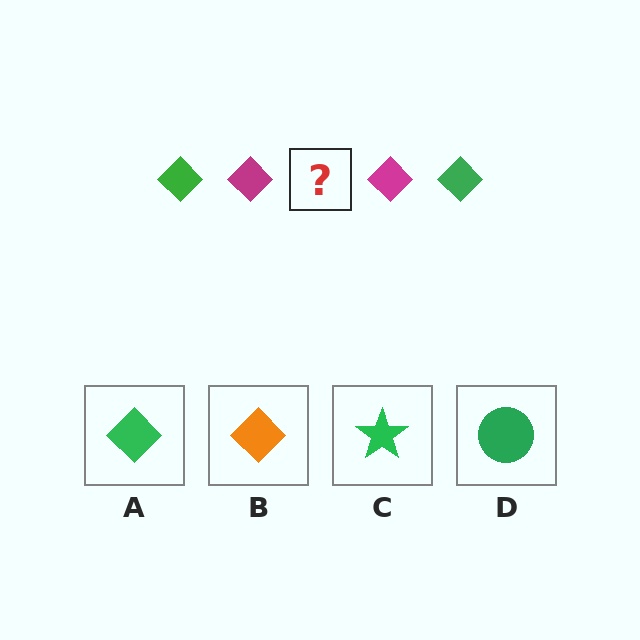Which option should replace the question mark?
Option A.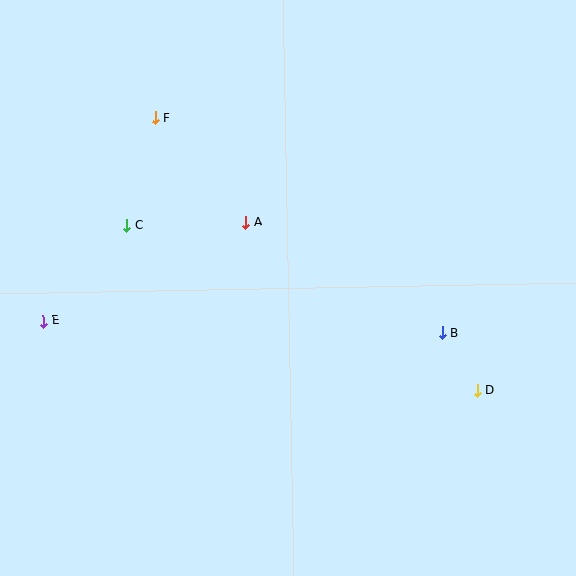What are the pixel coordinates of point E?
Point E is at (43, 321).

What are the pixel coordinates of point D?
Point D is at (477, 391).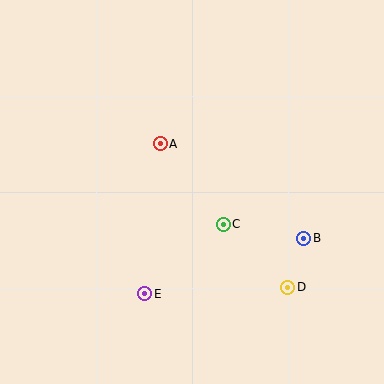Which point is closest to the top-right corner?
Point B is closest to the top-right corner.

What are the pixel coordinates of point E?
Point E is at (145, 294).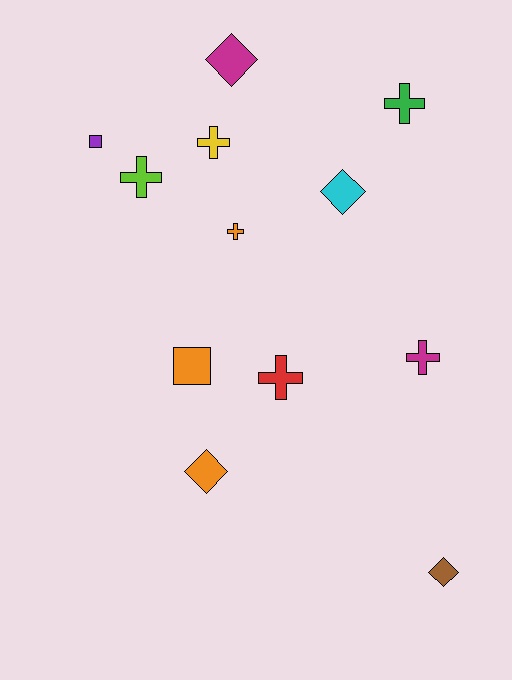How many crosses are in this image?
There are 6 crosses.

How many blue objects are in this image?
There are no blue objects.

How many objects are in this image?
There are 12 objects.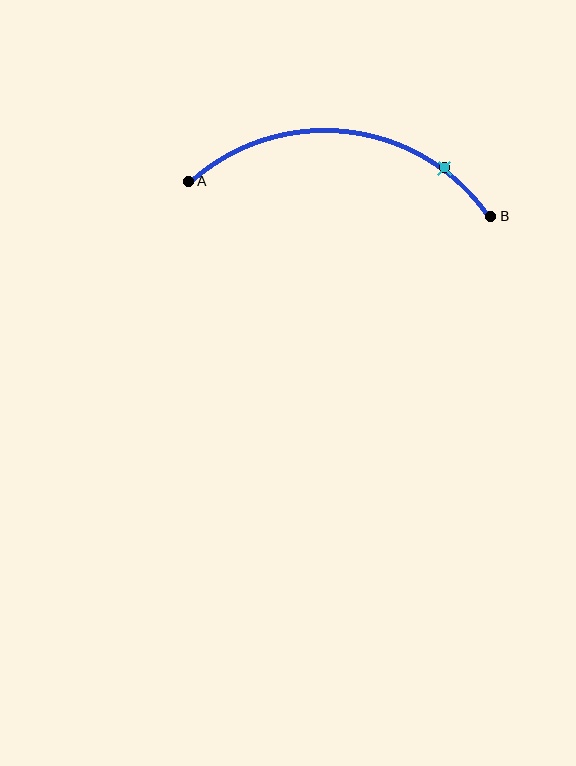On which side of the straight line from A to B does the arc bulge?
The arc bulges above the straight line connecting A and B.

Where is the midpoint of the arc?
The arc midpoint is the point on the curve farthest from the straight line joining A and B. It sits above that line.